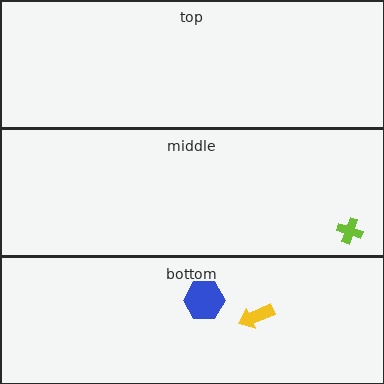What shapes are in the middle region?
The lime cross.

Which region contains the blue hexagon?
The bottom region.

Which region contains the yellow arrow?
The bottom region.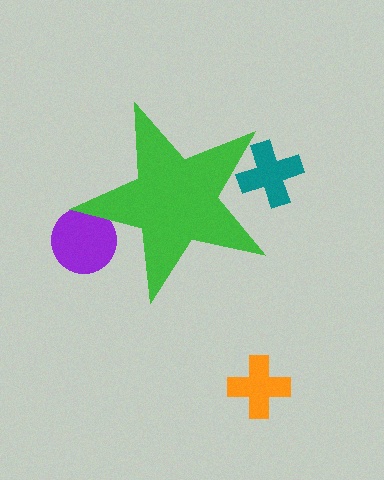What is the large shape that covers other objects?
A green star.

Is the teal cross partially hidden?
Yes, the teal cross is partially hidden behind the green star.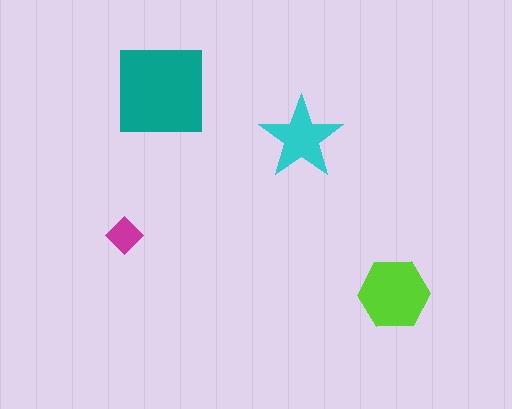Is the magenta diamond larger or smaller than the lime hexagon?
Smaller.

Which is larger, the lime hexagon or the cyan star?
The lime hexagon.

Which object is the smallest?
The magenta diamond.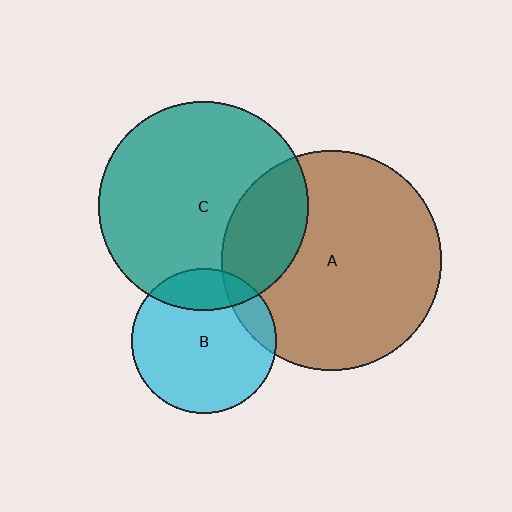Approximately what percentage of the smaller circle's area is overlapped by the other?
Approximately 15%.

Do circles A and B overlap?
Yes.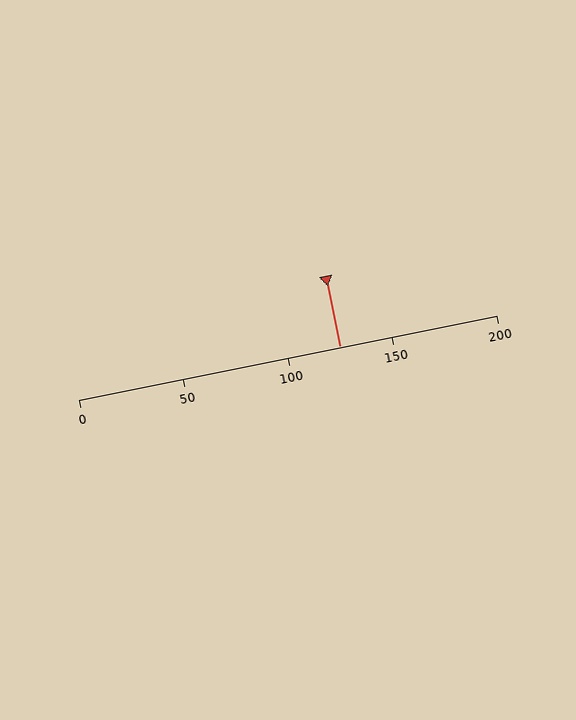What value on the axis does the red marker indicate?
The marker indicates approximately 125.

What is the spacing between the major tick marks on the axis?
The major ticks are spaced 50 apart.